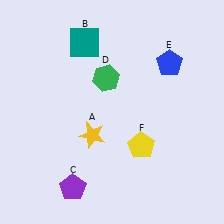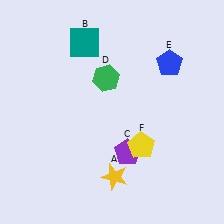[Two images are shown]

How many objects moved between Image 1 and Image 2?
2 objects moved between the two images.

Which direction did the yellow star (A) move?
The yellow star (A) moved down.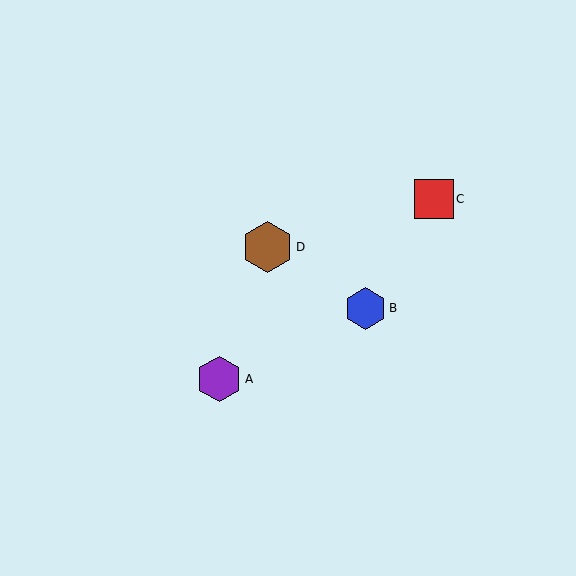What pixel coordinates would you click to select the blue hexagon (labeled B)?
Click at (365, 308) to select the blue hexagon B.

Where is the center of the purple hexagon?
The center of the purple hexagon is at (219, 379).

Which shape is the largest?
The brown hexagon (labeled D) is the largest.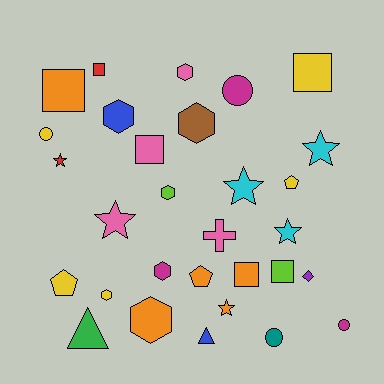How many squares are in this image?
There are 6 squares.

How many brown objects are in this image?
There is 1 brown object.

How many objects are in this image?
There are 30 objects.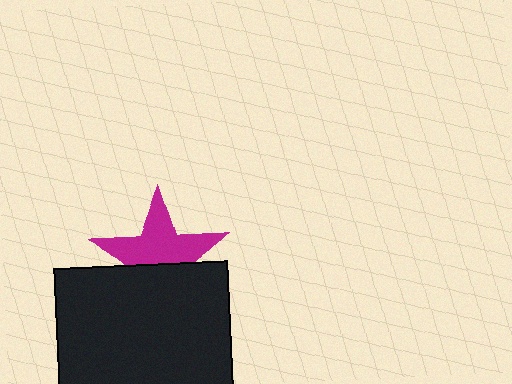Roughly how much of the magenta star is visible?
About half of it is visible (roughly 59%).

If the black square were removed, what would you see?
You would see the complete magenta star.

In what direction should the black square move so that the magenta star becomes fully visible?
The black square should move down. That is the shortest direction to clear the overlap and leave the magenta star fully visible.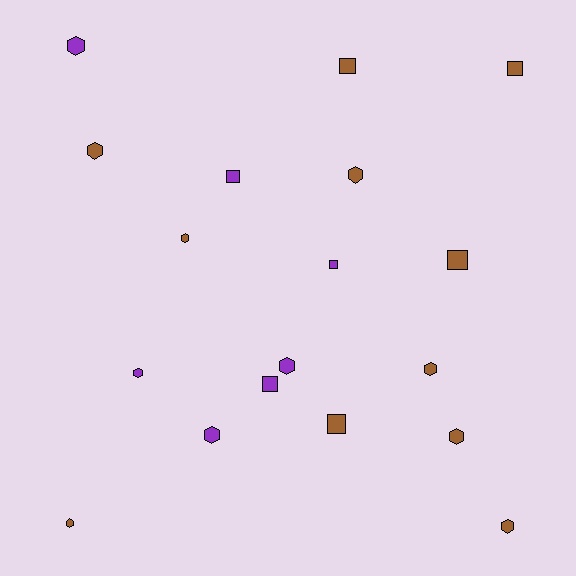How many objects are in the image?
There are 18 objects.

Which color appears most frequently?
Brown, with 11 objects.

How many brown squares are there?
There are 4 brown squares.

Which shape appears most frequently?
Hexagon, with 11 objects.